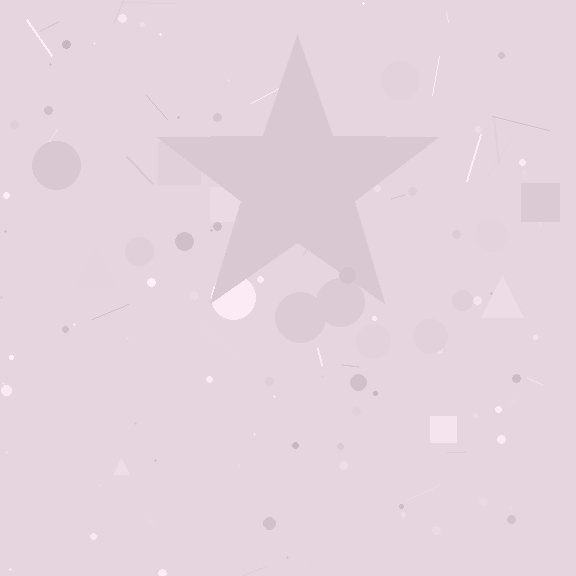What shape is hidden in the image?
A star is hidden in the image.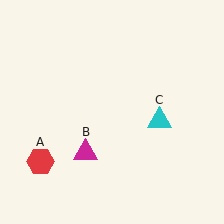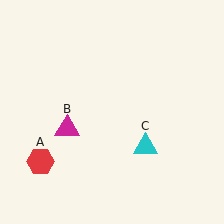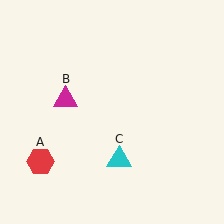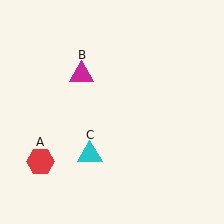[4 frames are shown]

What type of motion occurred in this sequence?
The magenta triangle (object B), cyan triangle (object C) rotated clockwise around the center of the scene.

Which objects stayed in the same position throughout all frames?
Red hexagon (object A) remained stationary.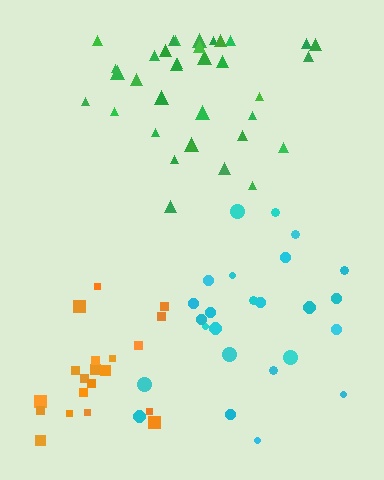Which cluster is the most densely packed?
Green.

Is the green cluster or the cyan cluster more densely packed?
Green.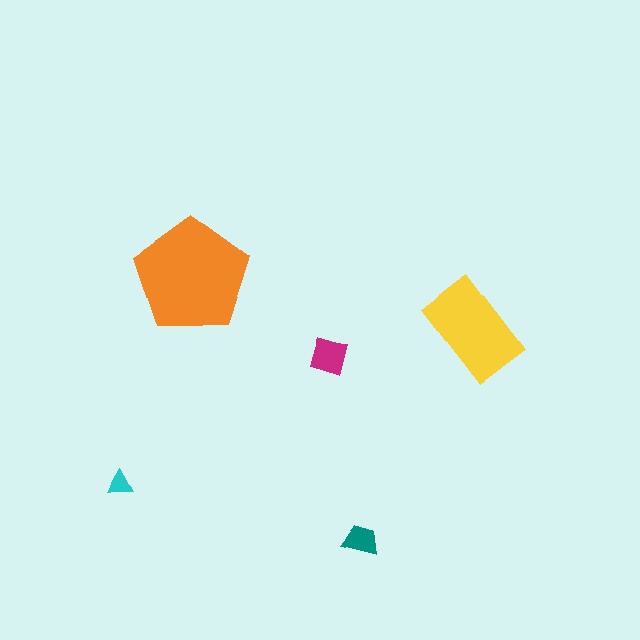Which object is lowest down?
The teal trapezoid is bottommost.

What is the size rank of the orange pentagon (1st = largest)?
1st.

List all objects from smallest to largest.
The cyan triangle, the teal trapezoid, the magenta diamond, the yellow rectangle, the orange pentagon.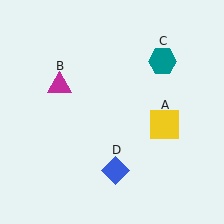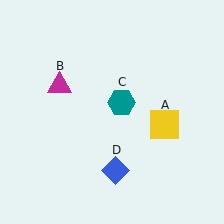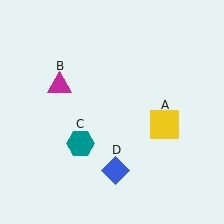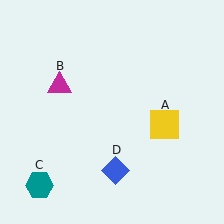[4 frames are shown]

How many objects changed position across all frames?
1 object changed position: teal hexagon (object C).